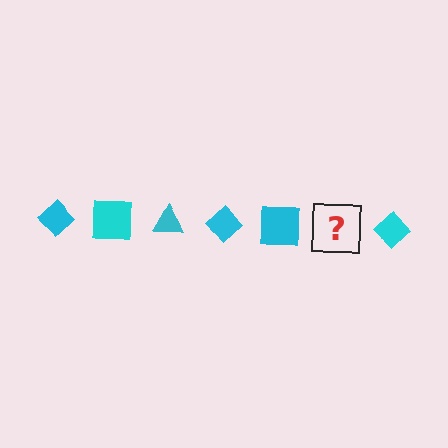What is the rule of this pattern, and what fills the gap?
The rule is that the pattern cycles through diamond, square, triangle shapes in cyan. The gap should be filled with a cyan triangle.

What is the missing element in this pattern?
The missing element is a cyan triangle.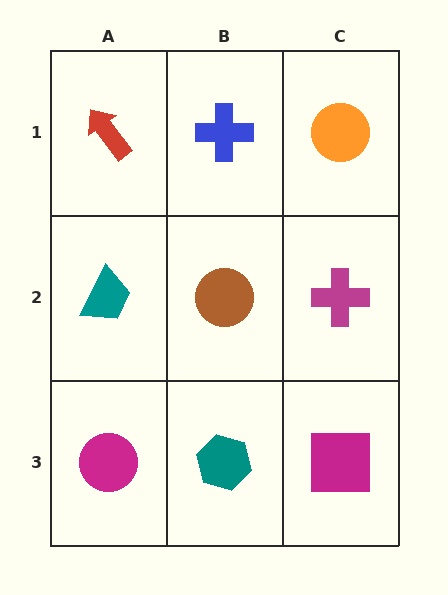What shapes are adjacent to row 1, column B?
A brown circle (row 2, column B), a red arrow (row 1, column A), an orange circle (row 1, column C).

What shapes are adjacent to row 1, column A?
A teal trapezoid (row 2, column A), a blue cross (row 1, column B).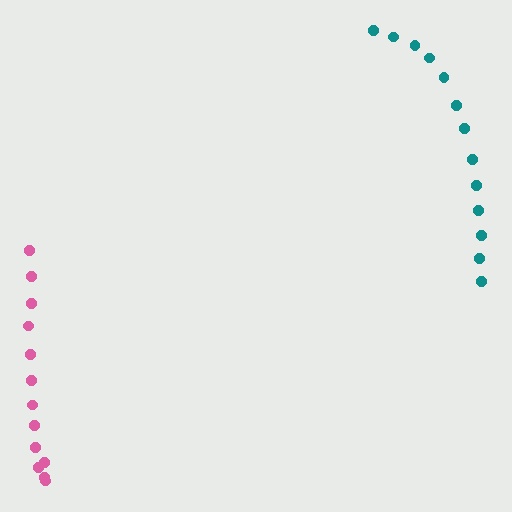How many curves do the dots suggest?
There are 2 distinct paths.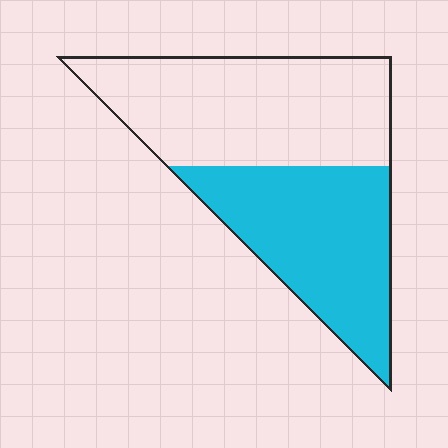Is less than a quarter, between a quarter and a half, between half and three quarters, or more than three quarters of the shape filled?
Between a quarter and a half.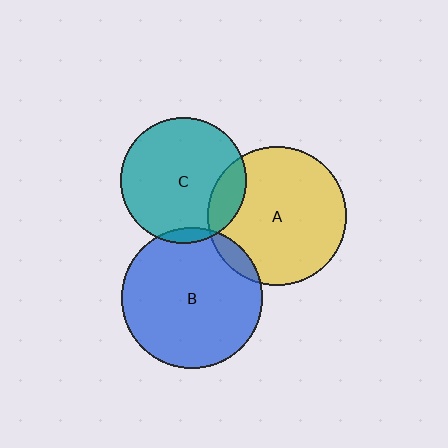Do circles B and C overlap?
Yes.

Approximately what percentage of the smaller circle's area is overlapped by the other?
Approximately 5%.